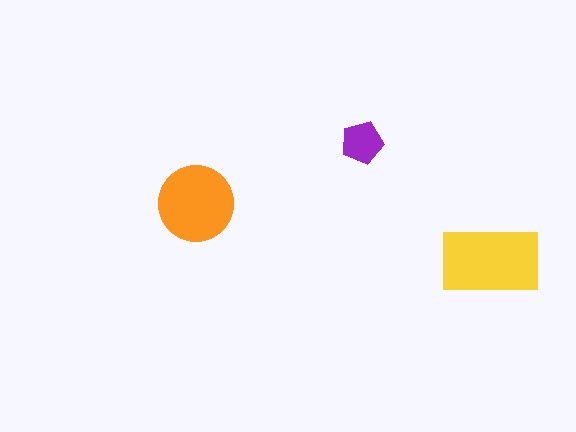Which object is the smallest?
The purple pentagon.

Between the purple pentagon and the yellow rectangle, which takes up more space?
The yellow rectangle.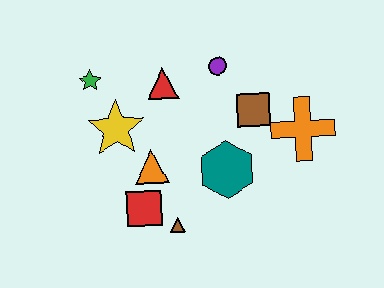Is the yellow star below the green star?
Yes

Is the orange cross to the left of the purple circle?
No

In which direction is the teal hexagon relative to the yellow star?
The teal hexagon is to the right of the yellow star.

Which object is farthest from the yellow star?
The orange cross is farthest from the yellow star.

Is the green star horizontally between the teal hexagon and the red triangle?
No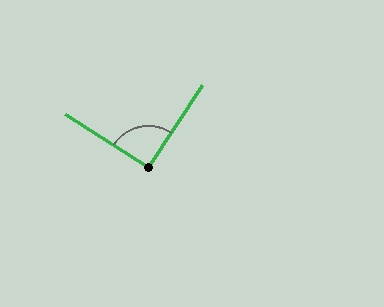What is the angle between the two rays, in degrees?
Approximately 91 degrees.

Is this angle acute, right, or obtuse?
It is approximately a right angle.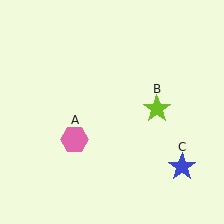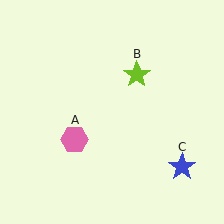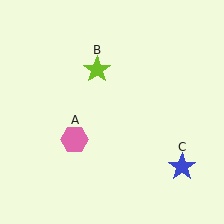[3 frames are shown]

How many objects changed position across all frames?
1 object changed position: lime star (object B).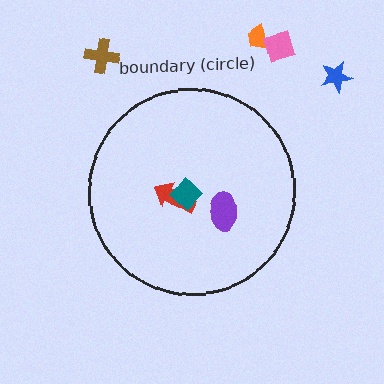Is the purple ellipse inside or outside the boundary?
Inside.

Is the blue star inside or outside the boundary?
Outside.